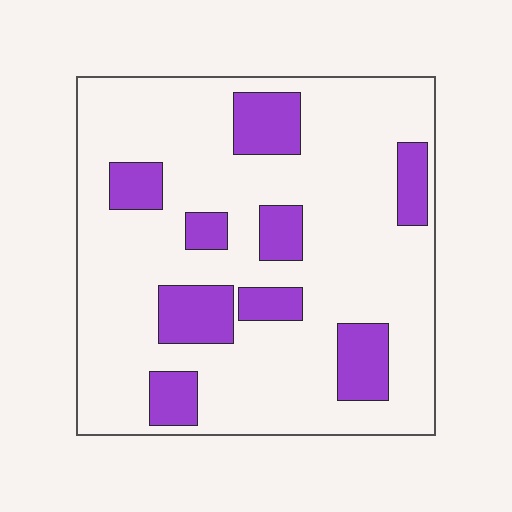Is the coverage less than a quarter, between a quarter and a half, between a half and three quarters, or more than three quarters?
Less than a quarter.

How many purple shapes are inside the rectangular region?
9.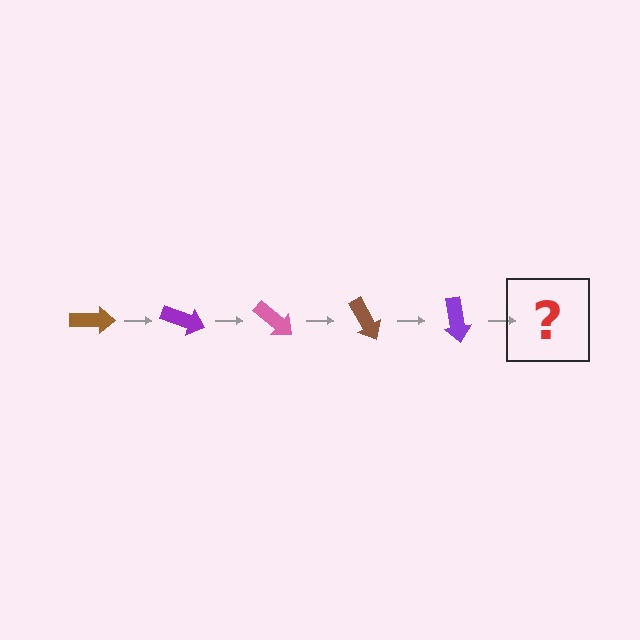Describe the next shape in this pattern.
It should be a pink arrow, rotated 100 degrees from the start.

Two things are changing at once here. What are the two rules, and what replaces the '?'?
The two rules are that it rotates 20 degrees each step and the color cycles through brown, purple, and pink. The '?' should be a pink arrow, rotated 100 degrees from the start.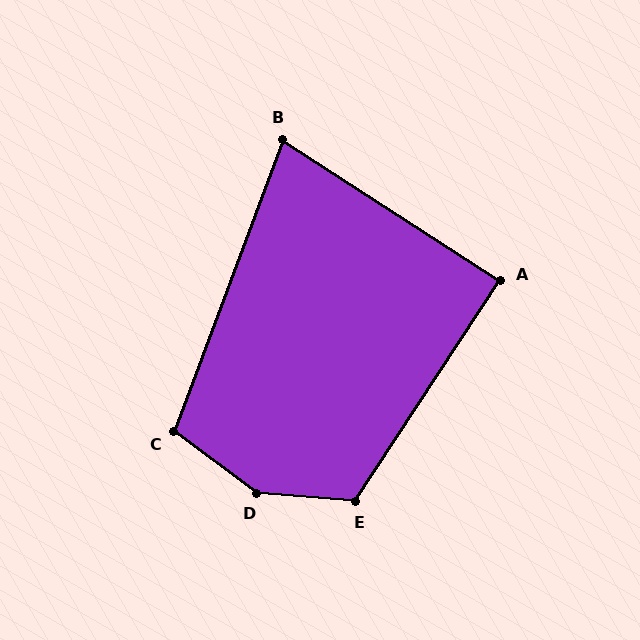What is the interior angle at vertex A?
Approximately 90 degrees (approximately right).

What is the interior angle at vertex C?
Approximately 106 degrees (obtuse).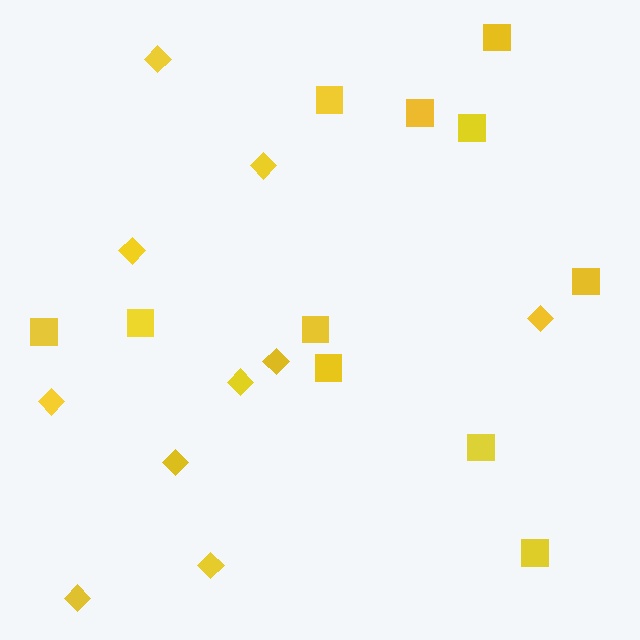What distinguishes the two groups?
There are 2 groups: one group of diamonds (10) and one group of squares (11).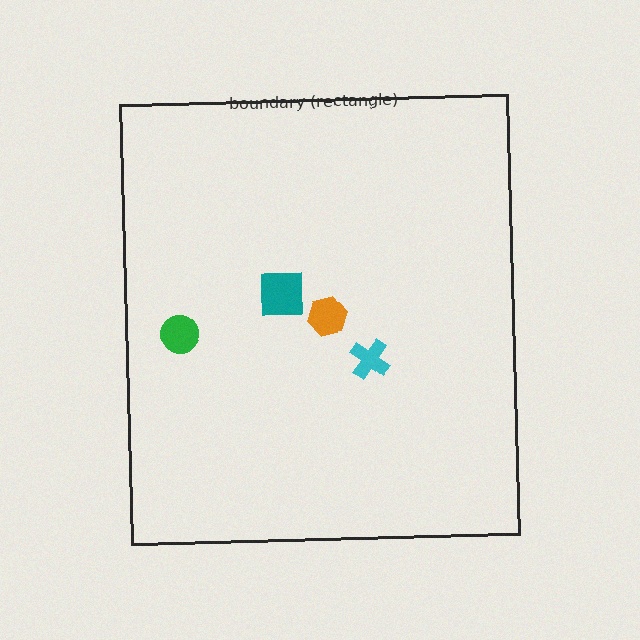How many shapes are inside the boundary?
4 inside, 0 outside.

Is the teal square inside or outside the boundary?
Inside.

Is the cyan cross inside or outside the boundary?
Inside.